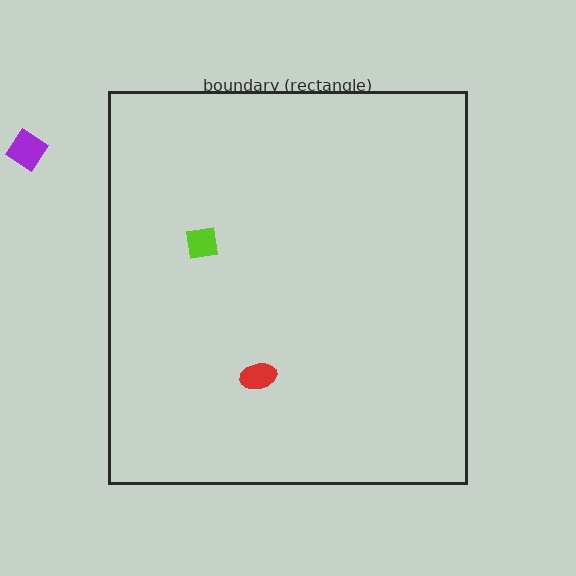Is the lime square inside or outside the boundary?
Inside.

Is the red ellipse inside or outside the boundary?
Inside.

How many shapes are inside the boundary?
2 inside, 1 outside.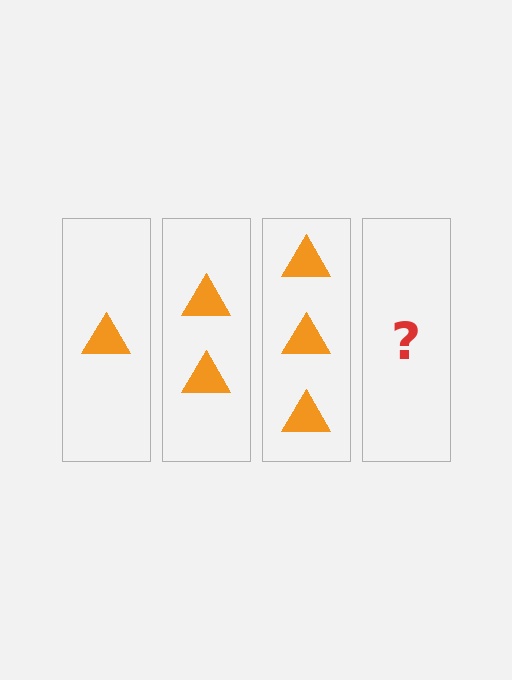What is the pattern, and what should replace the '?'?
The pattern is that each step adds one more triangle. The '?' should be 4 triangles.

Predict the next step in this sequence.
The next step is 4 triangles.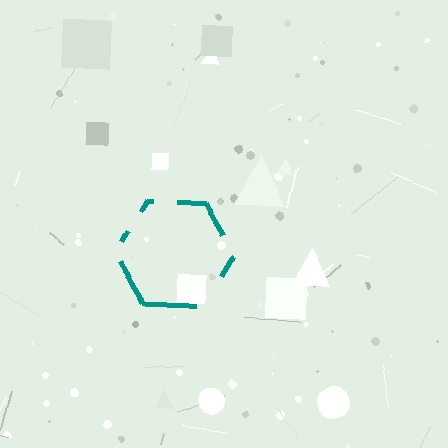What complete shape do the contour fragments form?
The contour fragments form a hexagon.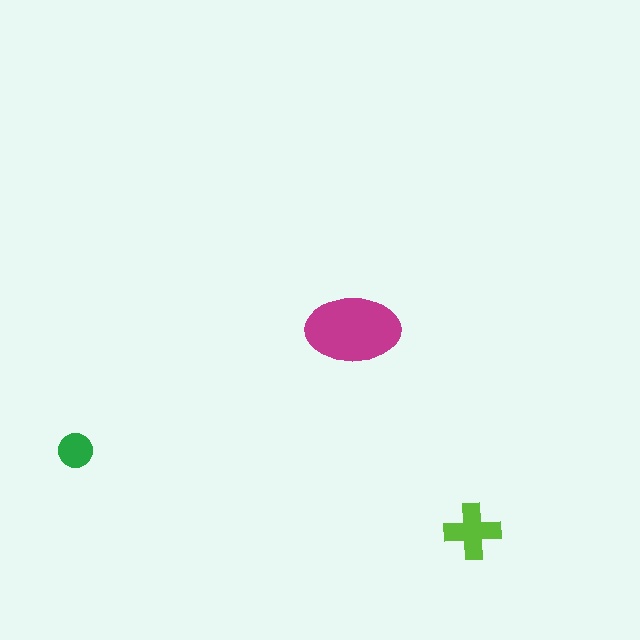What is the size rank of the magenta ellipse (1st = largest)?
1st.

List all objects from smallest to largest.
The green circle, the lime cross, the magenta ellipse.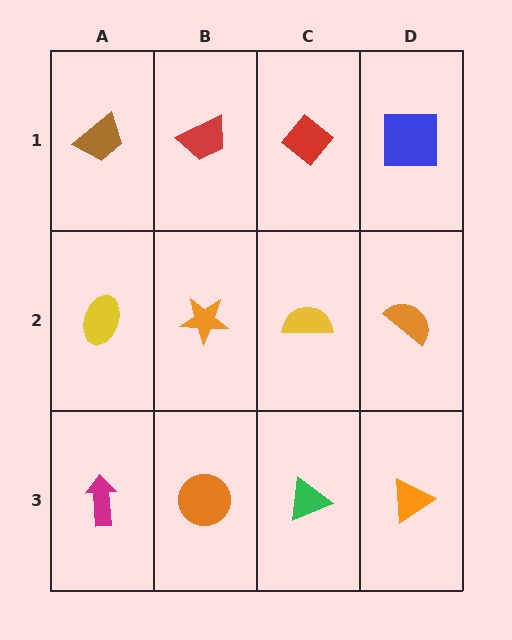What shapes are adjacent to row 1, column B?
An orange star (row 2, column B), a brown trapezoid (row 1, column A), a red diamond (row 1, column C).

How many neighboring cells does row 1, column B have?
3.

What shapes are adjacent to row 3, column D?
An orange semicircle (row 2, column D), a green triangle (row 3, column C).